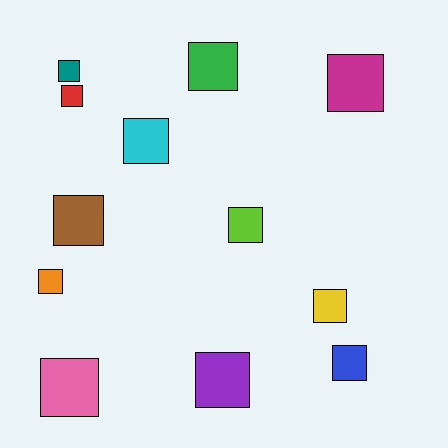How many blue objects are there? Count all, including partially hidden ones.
There is 1 blue object.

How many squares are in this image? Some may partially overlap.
There are 12 squares.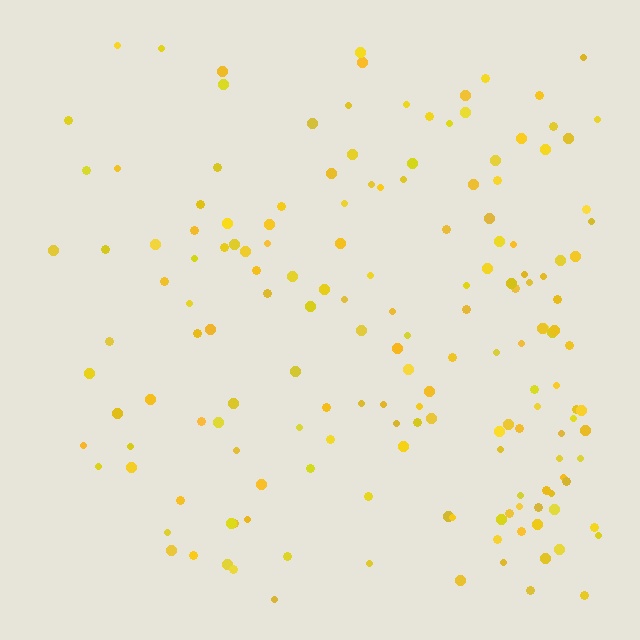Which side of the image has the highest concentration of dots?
The right.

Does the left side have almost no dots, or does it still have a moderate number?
Still a moderate number, just noticeably fewer than the right.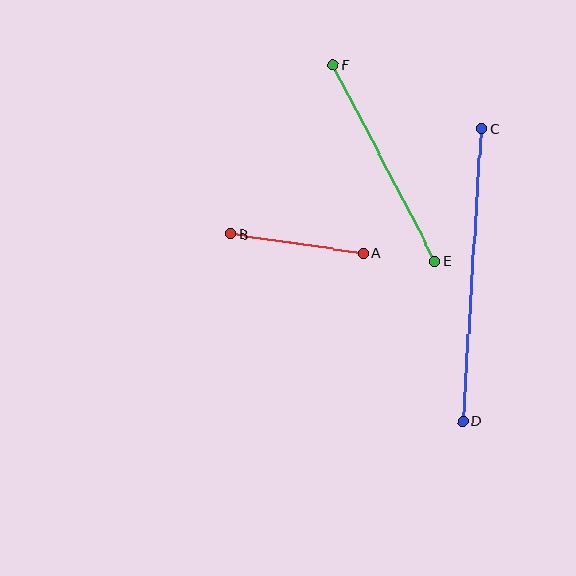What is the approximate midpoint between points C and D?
The midpoint is at approximately (472, 275) pixels.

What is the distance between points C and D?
The distance is approximately 293 pixels.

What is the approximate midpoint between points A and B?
The midpoint is at approximately (297, 243) pixels.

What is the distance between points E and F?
The distance is approximately 221 pixels.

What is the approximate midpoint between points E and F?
The midpoint is at approximately (384, 163) pixels.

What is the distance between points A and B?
The distance is approximately 135 pixels.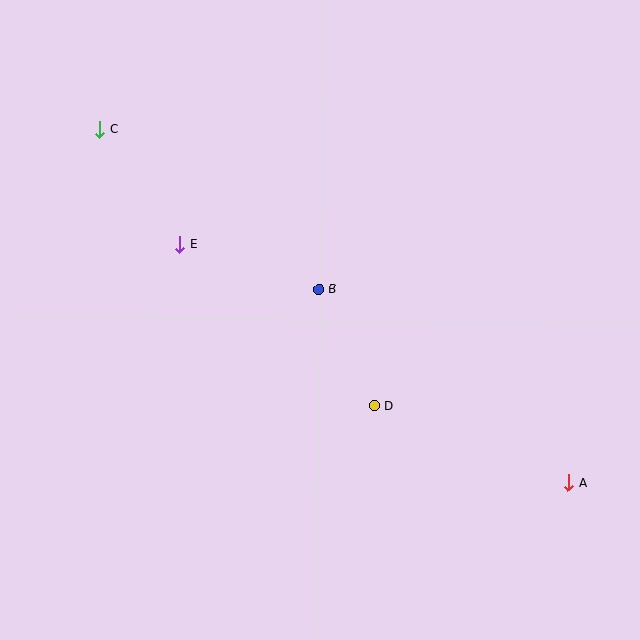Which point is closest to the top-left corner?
Point C is closest to the top-left corner.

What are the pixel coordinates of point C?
Point C is at (100, 129).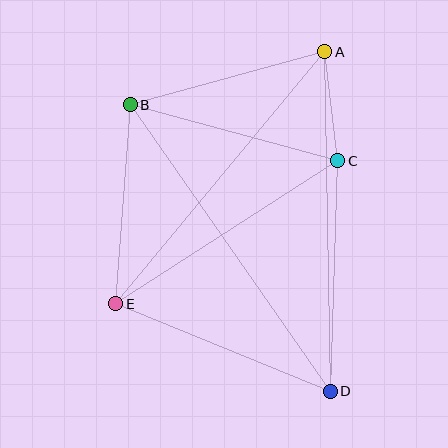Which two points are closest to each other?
Points A and C are closest to each other.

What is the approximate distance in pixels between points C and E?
The distance between C and E is approximately 264 pixels.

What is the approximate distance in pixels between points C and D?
The distance between C and D is approximately 231 pixels.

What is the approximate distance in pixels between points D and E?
The distance between D and E is approximately 232 pixels.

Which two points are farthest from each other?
Points B and D are farthest from each other.